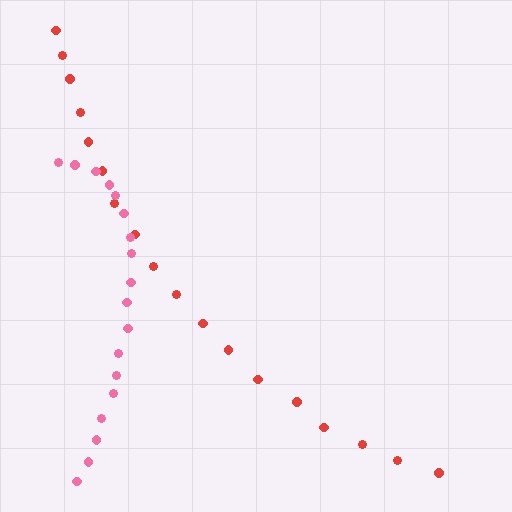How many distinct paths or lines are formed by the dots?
There are 2 distinct paths.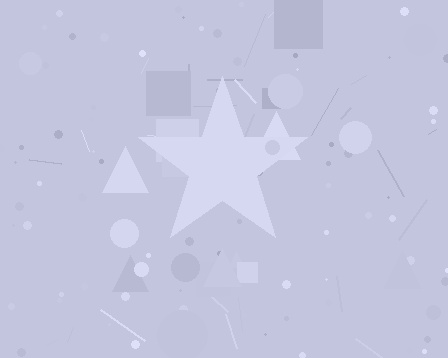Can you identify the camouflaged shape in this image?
The camouflaged shape is a star.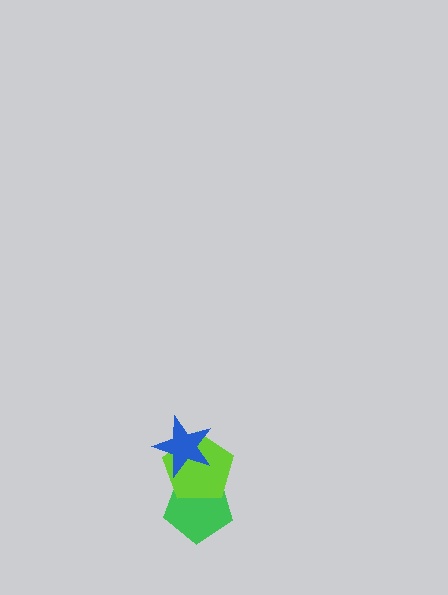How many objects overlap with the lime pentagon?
2 objects overlap with the lime pentagon.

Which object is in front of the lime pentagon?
The blue star is in front of the lime pentagon.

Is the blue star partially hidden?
No, no other shape covers it.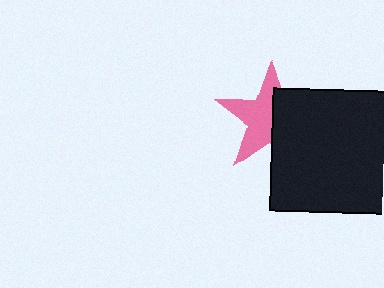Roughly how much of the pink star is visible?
About half of it is visible (roughly 56%).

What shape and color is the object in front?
The object in front is a black square.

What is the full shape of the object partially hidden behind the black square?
The partially hidden object is a pink star.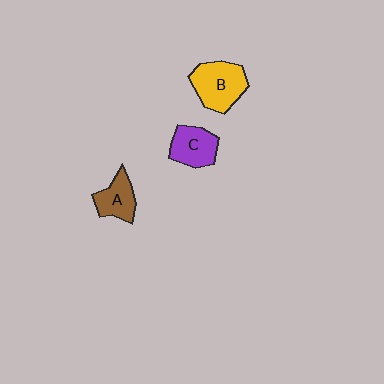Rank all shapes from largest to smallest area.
From largest to smallest: B (yellow), C (purple), A (brown).